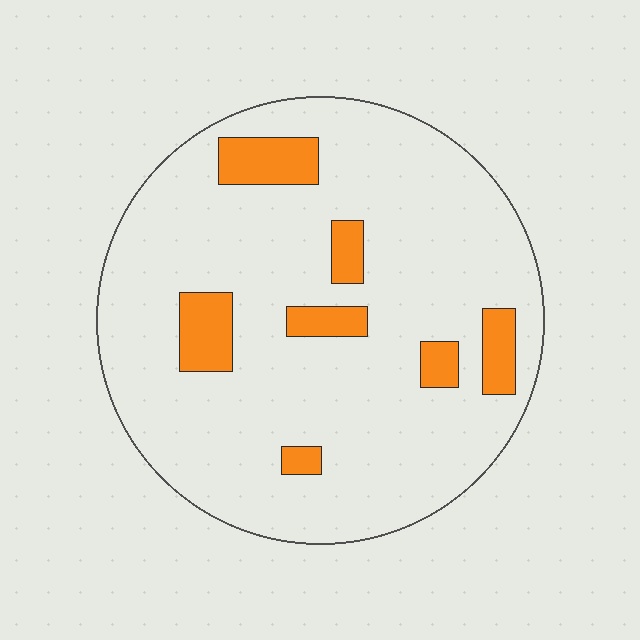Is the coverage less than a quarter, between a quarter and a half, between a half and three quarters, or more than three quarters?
Less than a quarter.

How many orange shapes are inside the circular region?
7.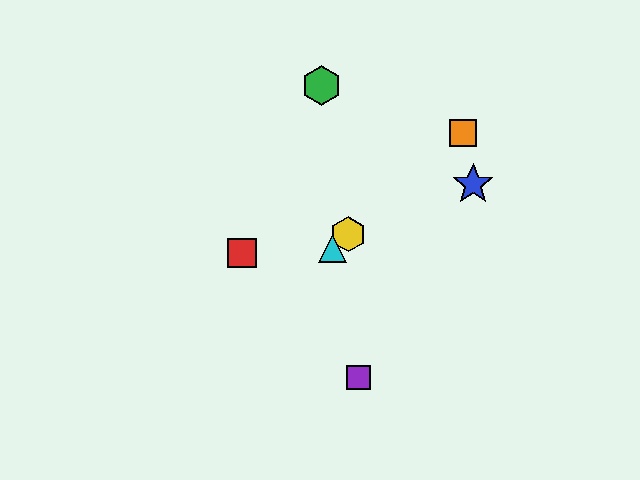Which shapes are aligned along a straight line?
The yellow hexagon, the orange square, the cyan triangle are aligned along a straight line.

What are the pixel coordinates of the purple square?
The purple square is at (359, 377).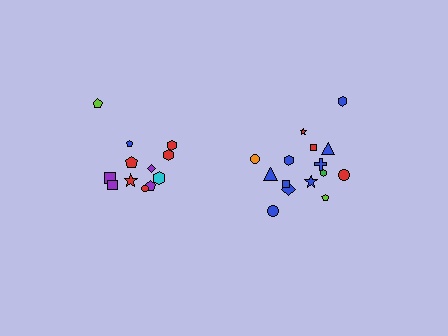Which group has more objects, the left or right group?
The right group.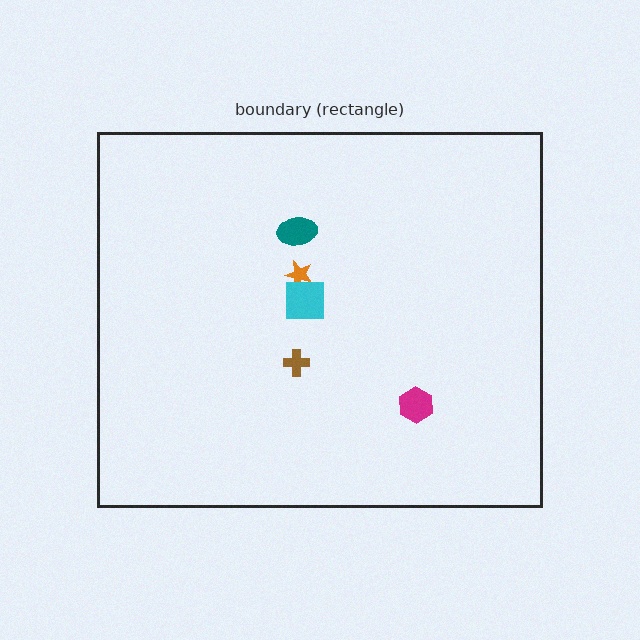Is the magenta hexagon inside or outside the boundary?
Inside.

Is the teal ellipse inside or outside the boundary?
Inside.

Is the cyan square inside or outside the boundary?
Inside.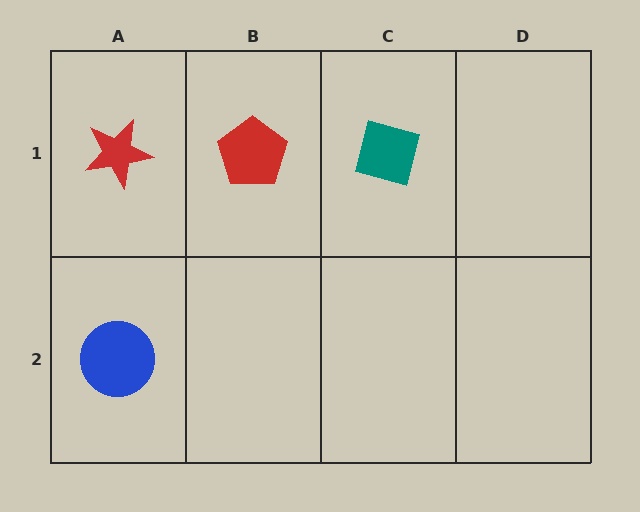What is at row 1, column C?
A teal diamond.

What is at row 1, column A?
A red star.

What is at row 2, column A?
A blue circle.